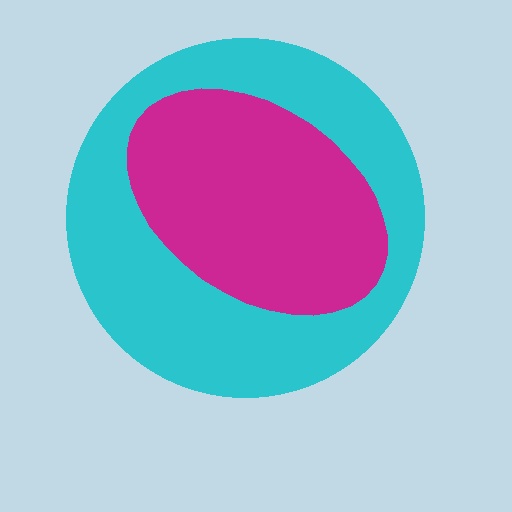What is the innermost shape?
The magenta ellipse.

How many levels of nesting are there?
2.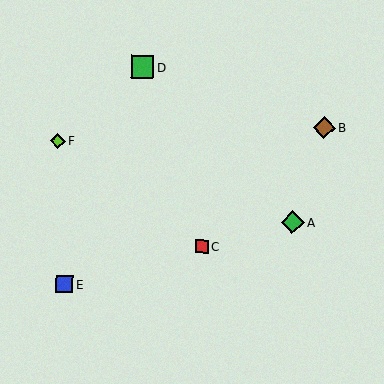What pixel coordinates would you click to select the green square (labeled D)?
Click at (142, 67) to select the green square D.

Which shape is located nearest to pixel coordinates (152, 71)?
The green square (labeled D) at (142, 67) is nearest to that location.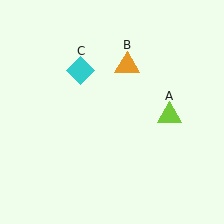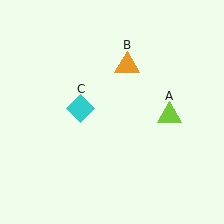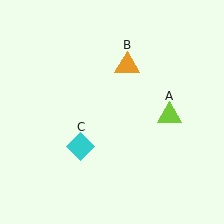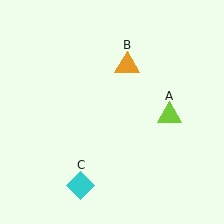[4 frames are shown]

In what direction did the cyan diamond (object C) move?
The cyan diamond (object C) moved down.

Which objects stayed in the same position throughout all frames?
Lime triangle (object A) and orange triangle (object B) remained stationary.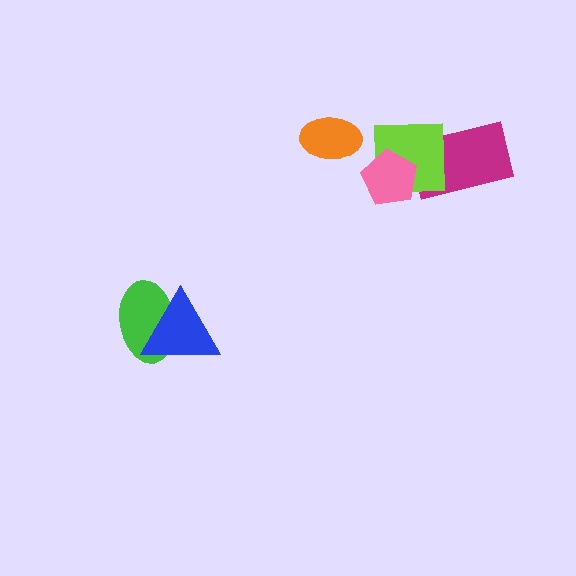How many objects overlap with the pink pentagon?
1 object overlaps with the pink pentagon.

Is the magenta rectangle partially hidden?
Yes, it is partially covered by another shape.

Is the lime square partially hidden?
Yes, it is partially covered by another shape.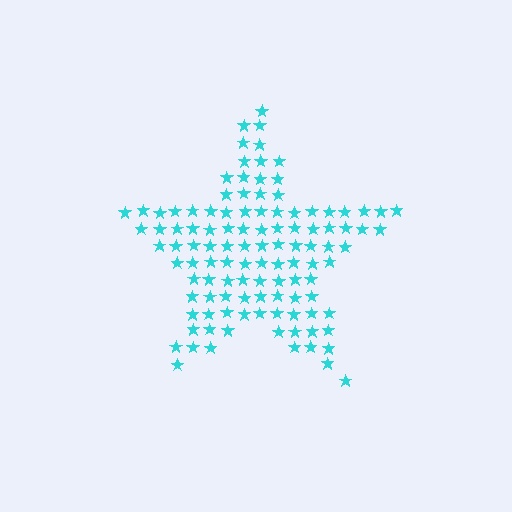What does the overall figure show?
The overall figure shows a star.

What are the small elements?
The small elements are stars.